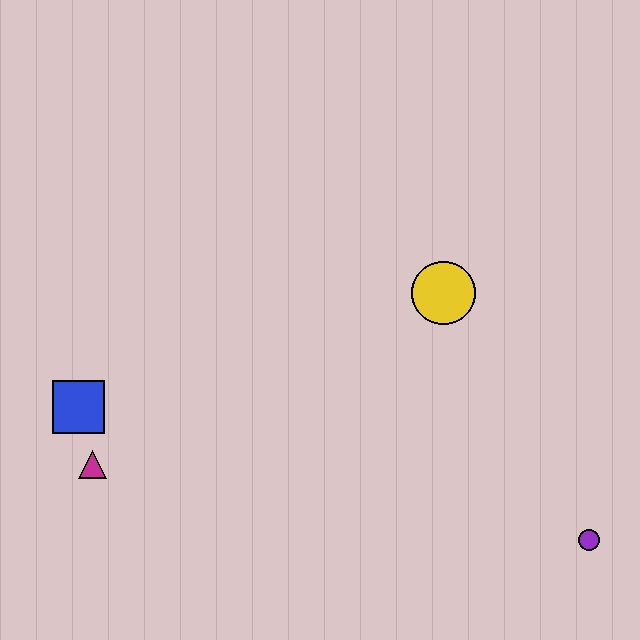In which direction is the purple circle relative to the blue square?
The purple circle is to the right of the blue square.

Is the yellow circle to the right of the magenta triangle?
Yes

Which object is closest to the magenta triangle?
The blue square is closest to the magenta triangle.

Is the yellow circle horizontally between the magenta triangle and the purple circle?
Yes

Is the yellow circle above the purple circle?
Yes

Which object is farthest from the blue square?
The purple circle is farthest from the blue square.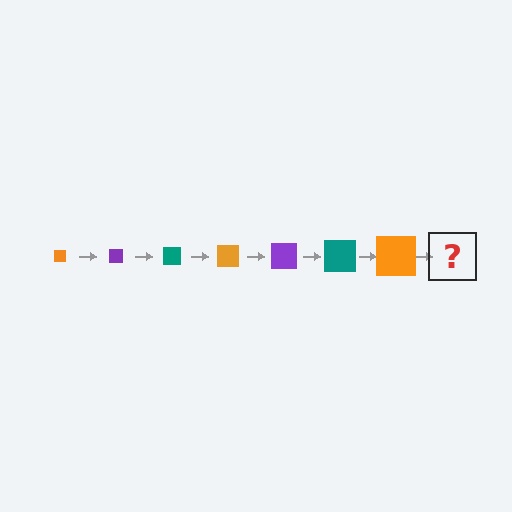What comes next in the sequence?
The next element should be a purple square, larger than the previous one.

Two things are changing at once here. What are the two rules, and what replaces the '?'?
The two rules are that the square grows larger each step and the color cycles through orange, purple, and teal. The '?' should be a purple square, larger than the previous one.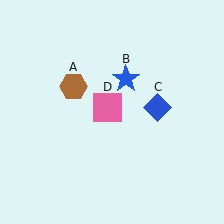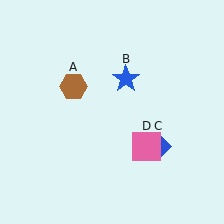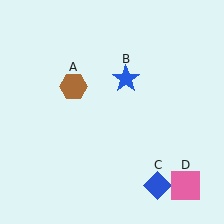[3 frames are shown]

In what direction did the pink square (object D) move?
The pink square (object D) moved down and to the right.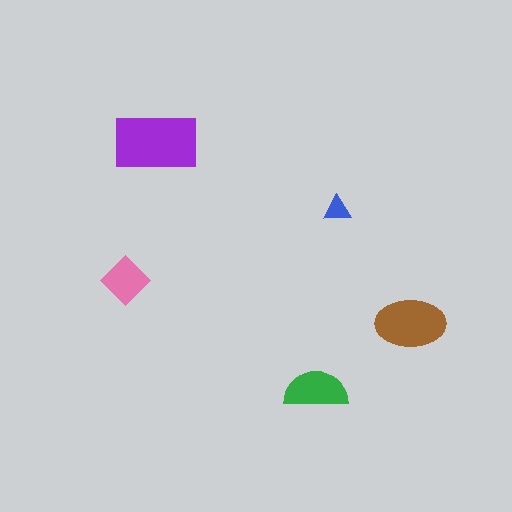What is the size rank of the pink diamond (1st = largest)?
4th.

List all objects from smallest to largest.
The blue triangle, the pink diamond, the green semicircle, the brown ellipse, the purple rectangle.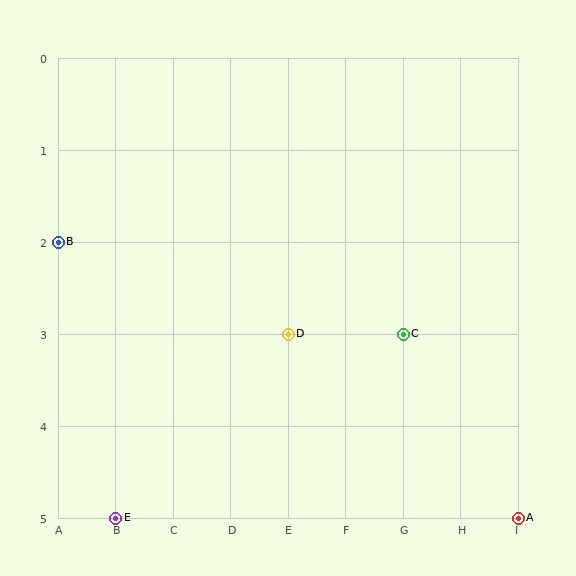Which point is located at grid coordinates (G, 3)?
Point C is at (G, 3).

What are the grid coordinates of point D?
Point D is at grid coordinates (E, 3).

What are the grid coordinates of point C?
Point C is at grid coordinates (G, 3).